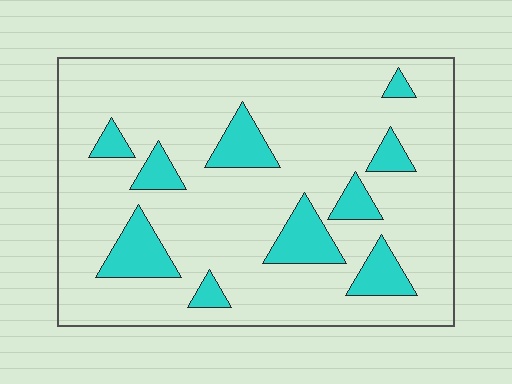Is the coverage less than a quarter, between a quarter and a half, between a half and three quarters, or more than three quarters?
Less than a quarter.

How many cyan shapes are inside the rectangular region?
10.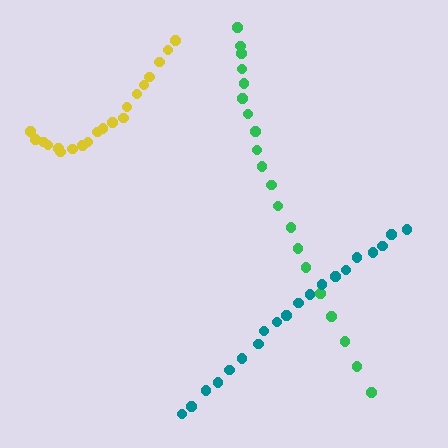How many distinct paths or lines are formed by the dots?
There are 3 distinct paths.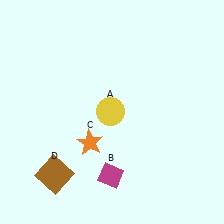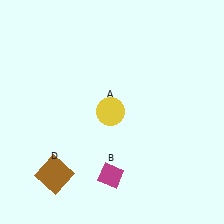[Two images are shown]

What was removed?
The orange star (C) was removed in Image 2.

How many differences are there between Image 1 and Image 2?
There is 1 difference between the two images.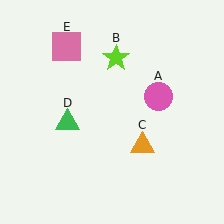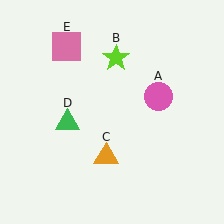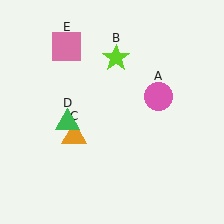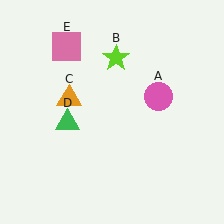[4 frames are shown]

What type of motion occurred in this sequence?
The orange triangle (object C) rotated clockwise around the center of the scene.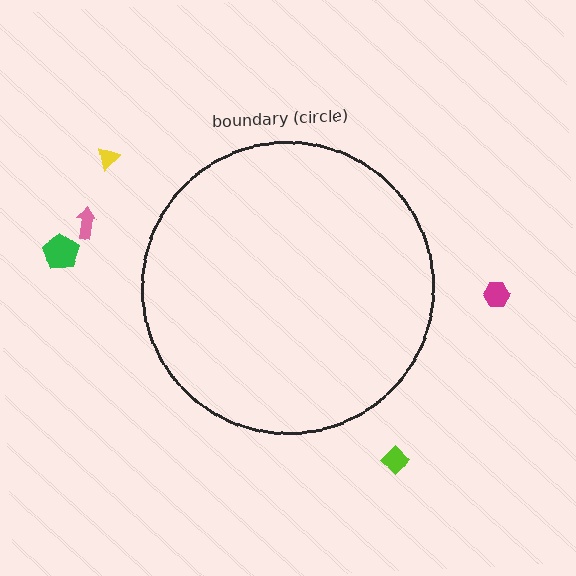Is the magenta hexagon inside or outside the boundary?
Outside.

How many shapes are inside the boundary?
0 inside, 5 outside.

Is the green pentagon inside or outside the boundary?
Outside.